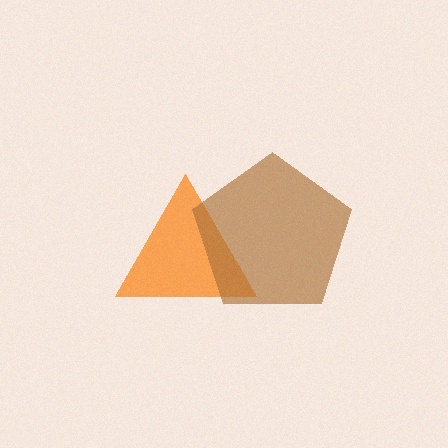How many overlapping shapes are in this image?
There are 2 overlapping shapes in the image.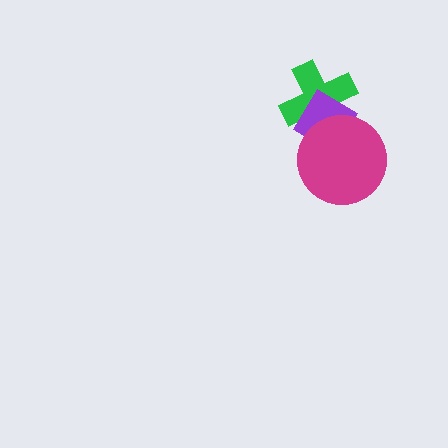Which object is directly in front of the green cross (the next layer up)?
The purple diamond is directly in front of the green cross.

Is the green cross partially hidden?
Yes, it is partially covered by another shape.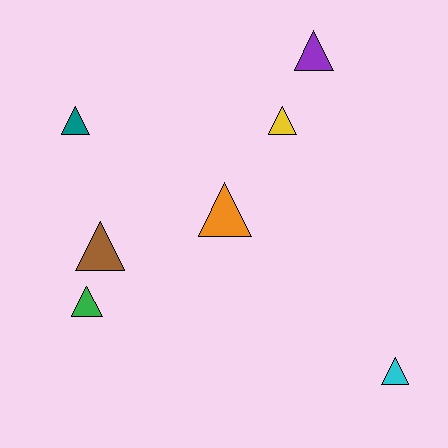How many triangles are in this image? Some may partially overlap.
There are 7 triangles.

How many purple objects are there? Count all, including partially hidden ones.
There is 1 purple object.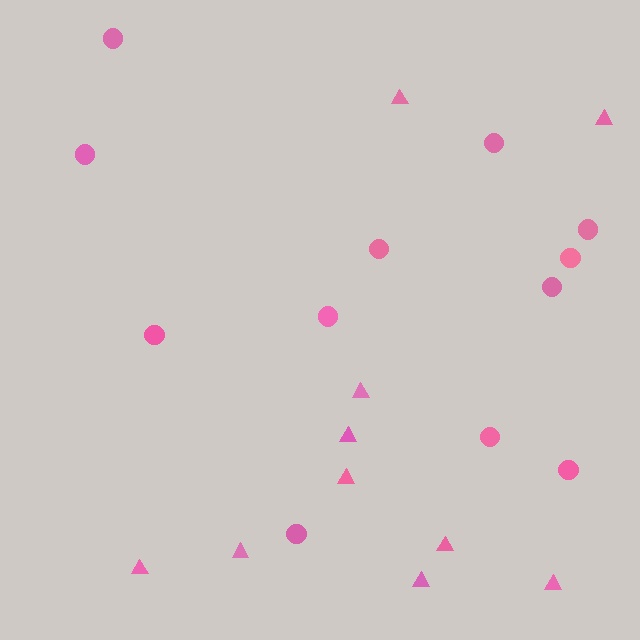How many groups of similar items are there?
There are 2 groups: one group of circles (12) and one group of triangles (10).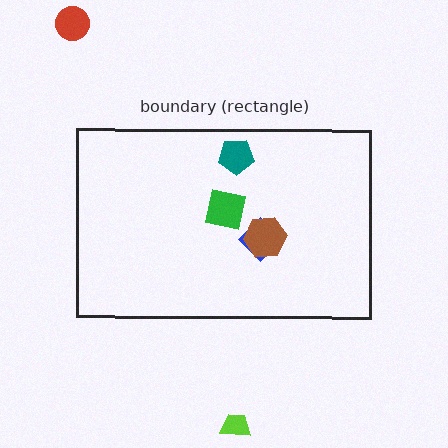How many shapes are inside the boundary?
4 inside, 2 outside.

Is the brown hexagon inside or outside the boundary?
Inside.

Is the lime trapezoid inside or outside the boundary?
Outside.